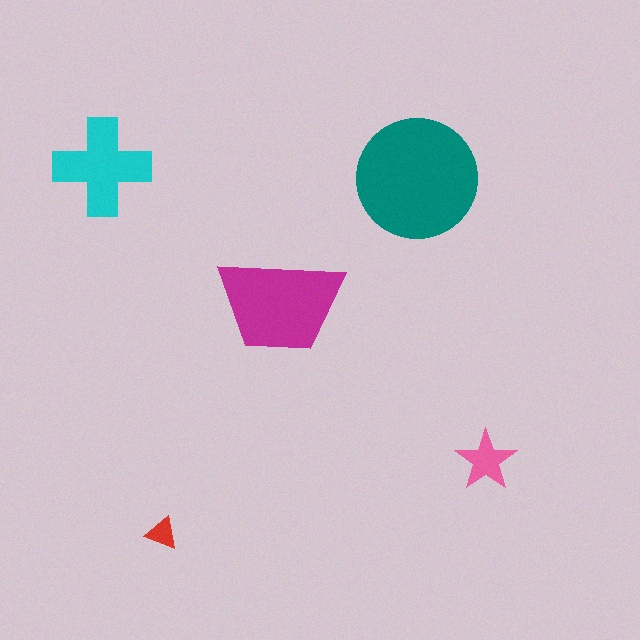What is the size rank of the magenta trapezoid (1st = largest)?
2nd.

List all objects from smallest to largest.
The red triangle, the pink star, the cyan cross, the magenta trapezoid, the teal circle.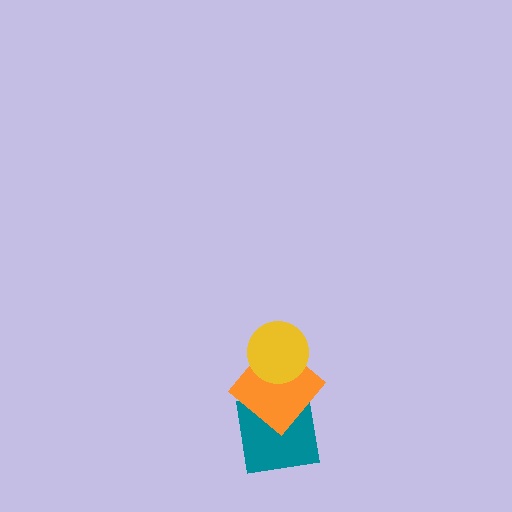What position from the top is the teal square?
The teal square is 3rd from the top.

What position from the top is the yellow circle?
The yellow circle is 1st from the top.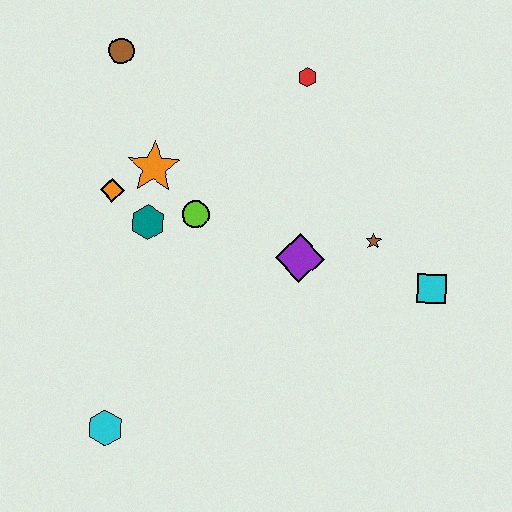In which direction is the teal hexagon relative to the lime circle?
The teal hexagon is to the left of the lime circle.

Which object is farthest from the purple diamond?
The brown circle is farthest from the purple diamond.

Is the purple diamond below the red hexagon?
Yes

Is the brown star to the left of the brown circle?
No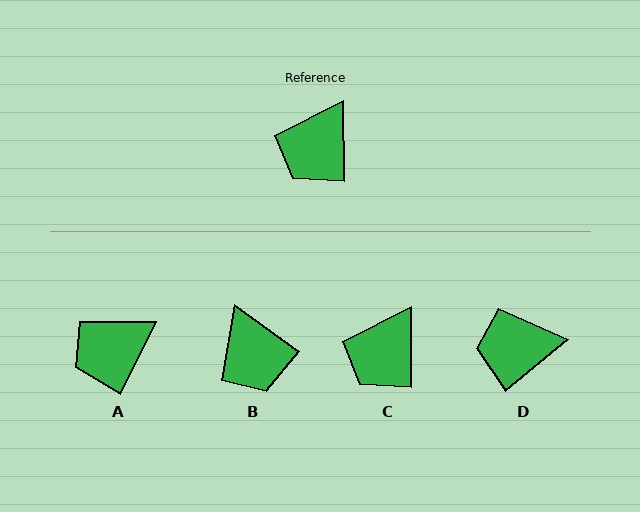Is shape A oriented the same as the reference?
No, it is off by about 27 degrees.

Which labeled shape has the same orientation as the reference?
C.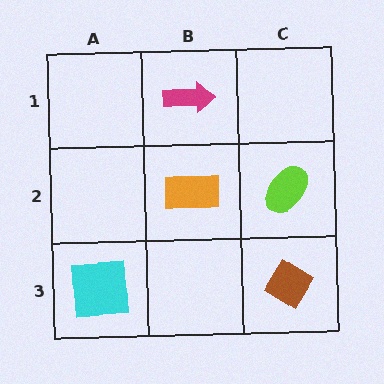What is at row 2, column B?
An orange rectangle.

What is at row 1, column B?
A magenta arrow.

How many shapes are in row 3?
2 shapes.